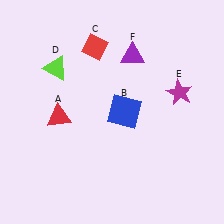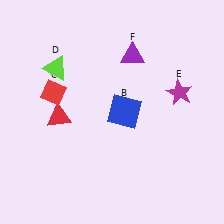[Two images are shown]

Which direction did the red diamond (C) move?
The red diamond (C) moved down.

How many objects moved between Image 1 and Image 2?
1 object moved between the two images.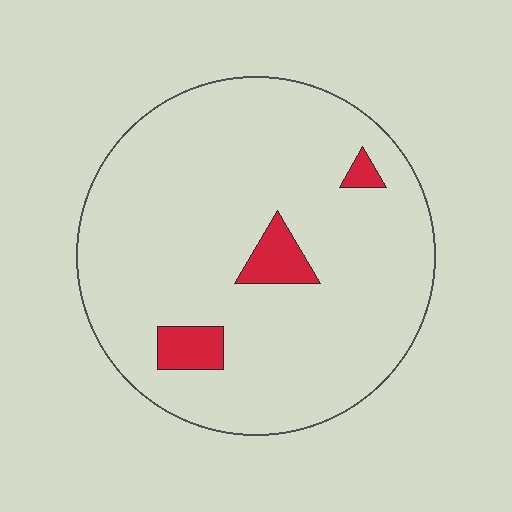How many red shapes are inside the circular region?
3.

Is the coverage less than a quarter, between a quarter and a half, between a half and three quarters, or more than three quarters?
Less than a quarter.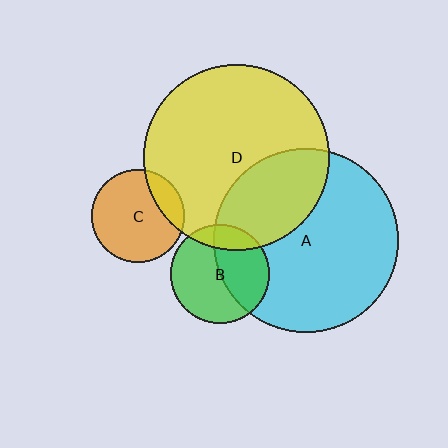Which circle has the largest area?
Circle D (yellow).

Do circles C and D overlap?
Yes.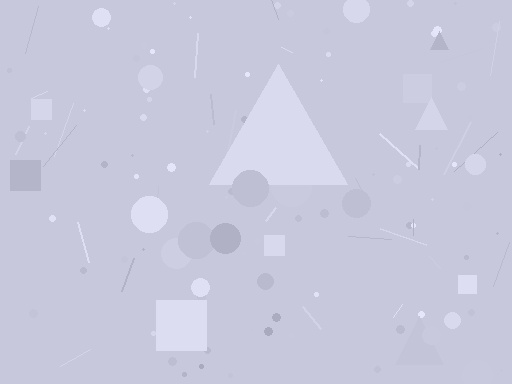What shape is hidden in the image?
A triangle is hidden in the image.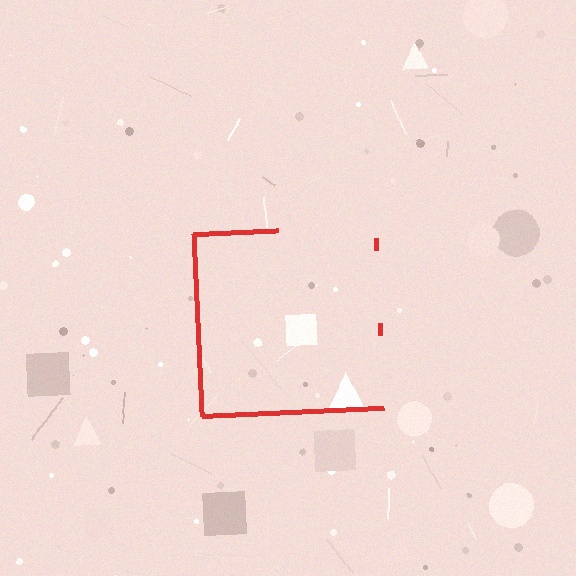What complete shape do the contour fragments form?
The contour fragments form a square.